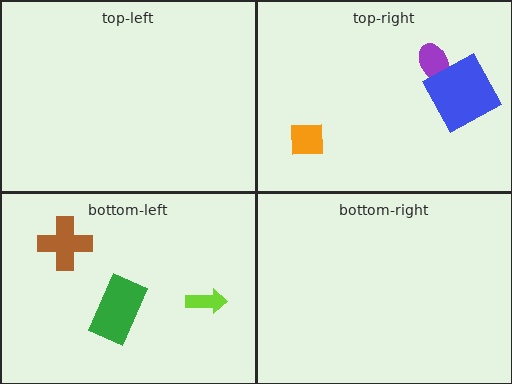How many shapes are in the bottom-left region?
3.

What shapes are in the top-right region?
The purple ellipse, the blue square, the orange square.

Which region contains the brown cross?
The bottom-left region.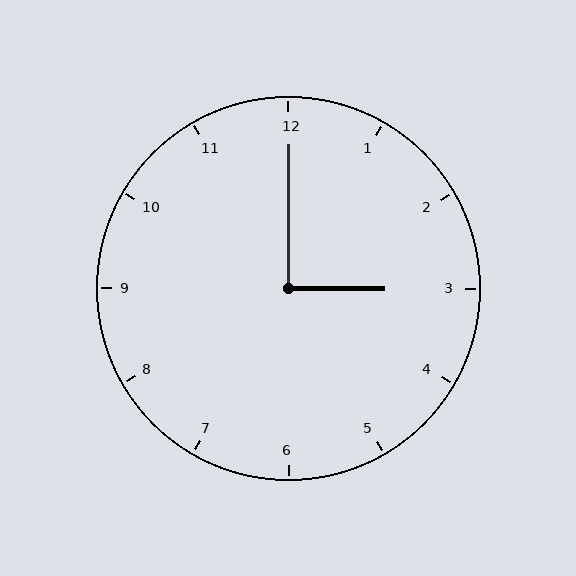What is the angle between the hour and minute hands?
Approximately 90 degrees.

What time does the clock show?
3:00.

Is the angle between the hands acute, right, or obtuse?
It is right.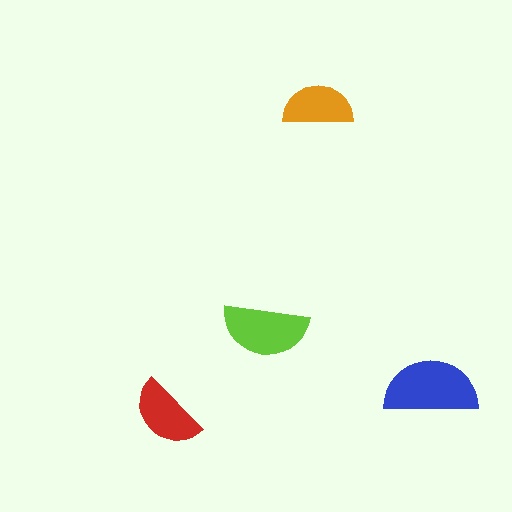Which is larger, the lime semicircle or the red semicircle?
The lime one.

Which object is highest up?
The orange semicircle is topmost.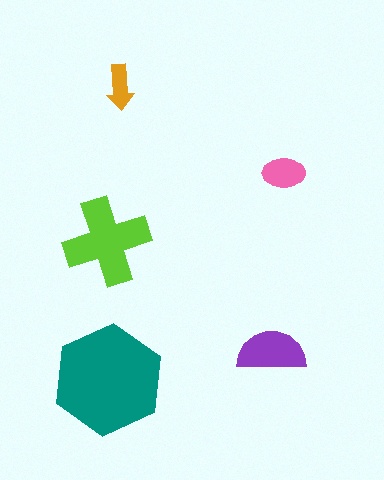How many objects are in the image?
There are 5 objects in the image.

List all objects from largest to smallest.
The teal hexagon, the lime cross, the purple semicircle, the pink ellipse, the orange arrow.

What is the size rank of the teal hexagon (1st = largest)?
1st.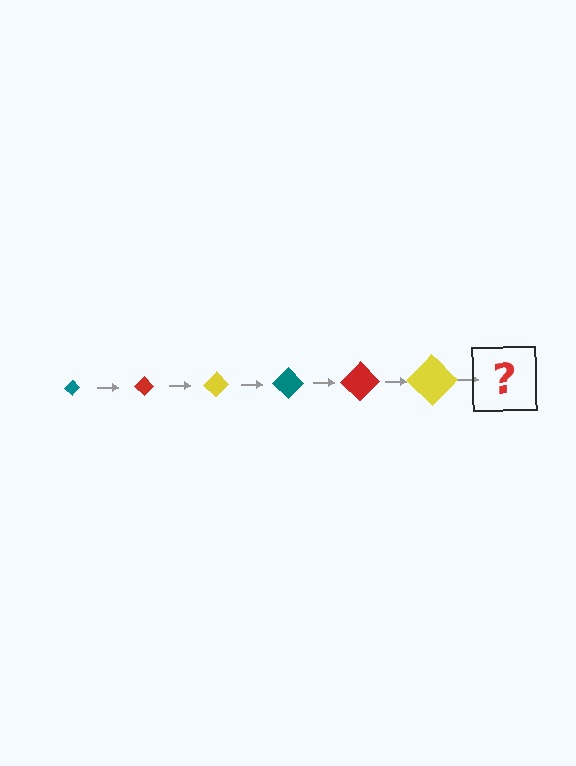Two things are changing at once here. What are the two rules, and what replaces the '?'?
The two rules are that the diamond grows larger each step and the color cycles through teal, red, and yellow. The '?' should be a teal diamond, larger than the previous one.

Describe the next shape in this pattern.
It should be a teal diamond, larger than the previous one.